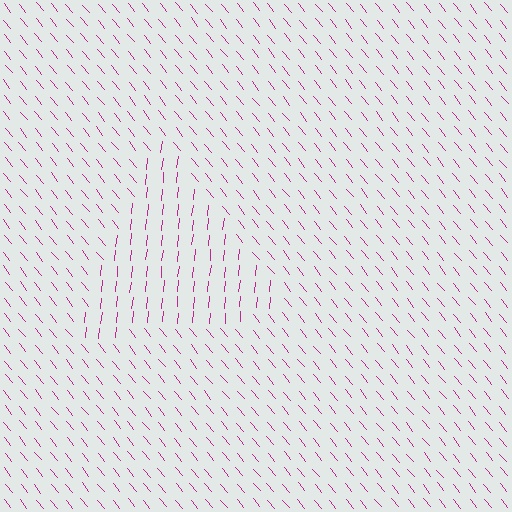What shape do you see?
I see a triangle.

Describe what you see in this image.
The image is filled with small magenta line segments. A triangle region in the image has lines oriented differently from the surrounding lines, creating a visible texture boundary.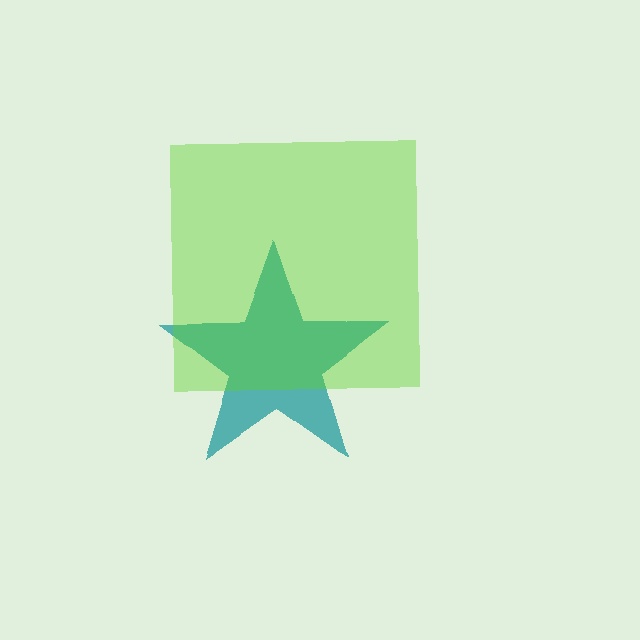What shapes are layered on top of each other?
The layered shapes are: a teal star, a lime square.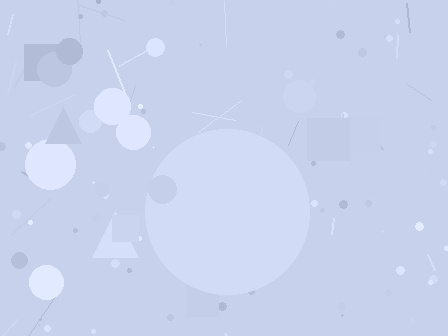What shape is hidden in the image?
A circle is hidden in the image.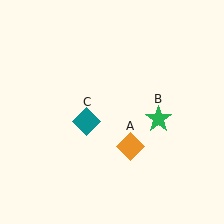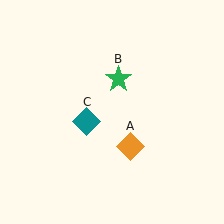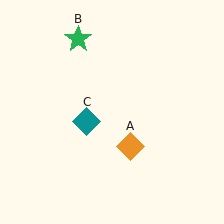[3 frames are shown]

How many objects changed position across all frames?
1 object changed position: green star (object B).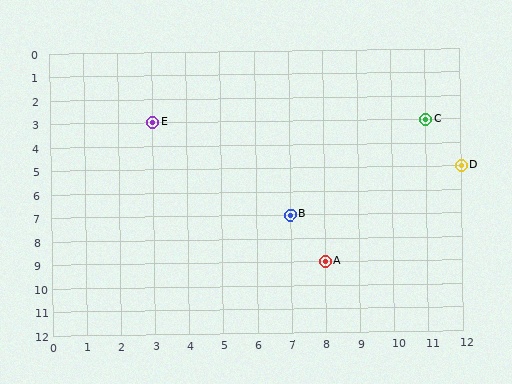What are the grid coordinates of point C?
Point C is at grid coordinates (11, 3).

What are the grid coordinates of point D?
Point D is at grid coordinates (12, 5).